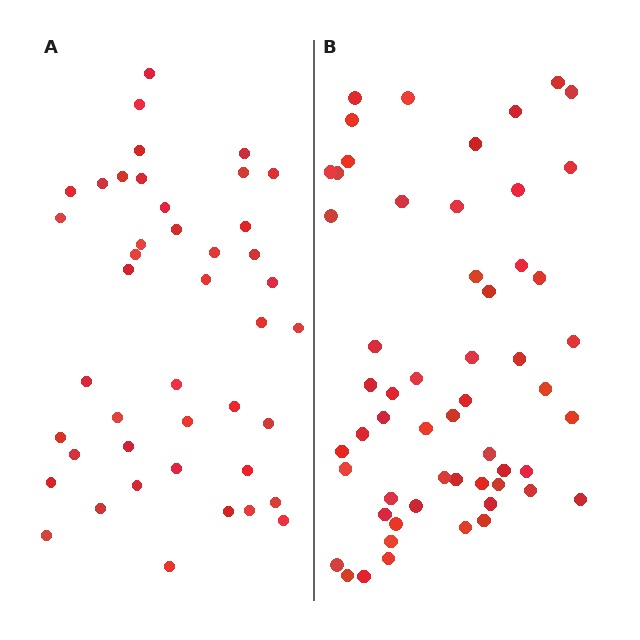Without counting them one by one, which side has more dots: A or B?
Region B (the right region) has more dots.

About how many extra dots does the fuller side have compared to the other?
Region B has approximately 15 more dots than region A.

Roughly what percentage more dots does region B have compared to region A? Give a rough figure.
About 30% more.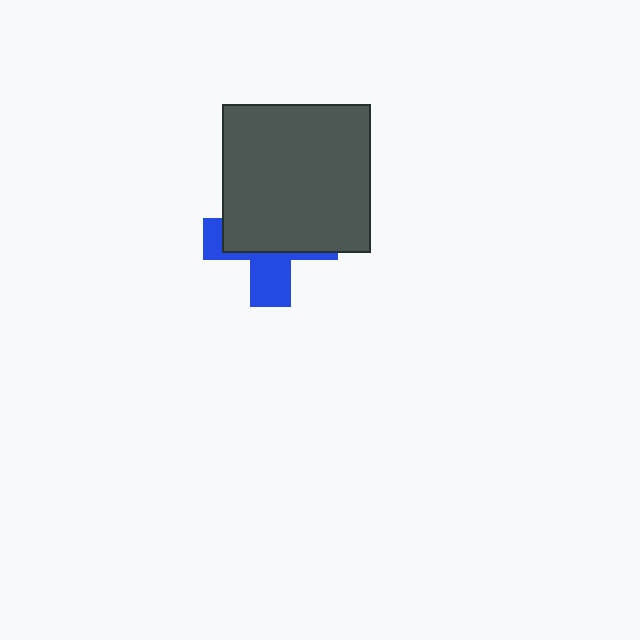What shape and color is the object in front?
The object in front is a dark gray square.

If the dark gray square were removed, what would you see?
You would see the complete blue cross.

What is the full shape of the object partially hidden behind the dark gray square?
The partially hidden object is a blue cross.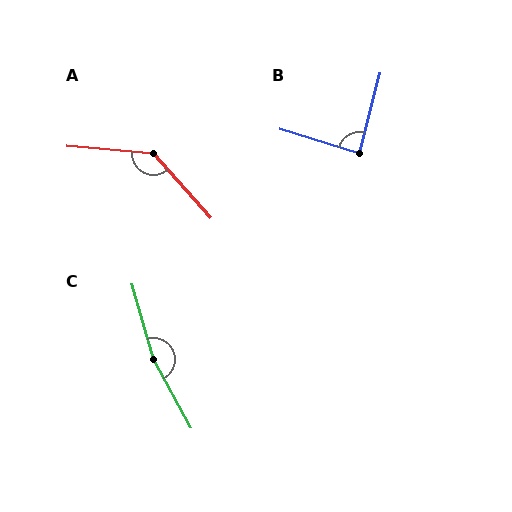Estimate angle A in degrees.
Approximately 137 degrees.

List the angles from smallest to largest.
B (87°), A (137°), C (168°).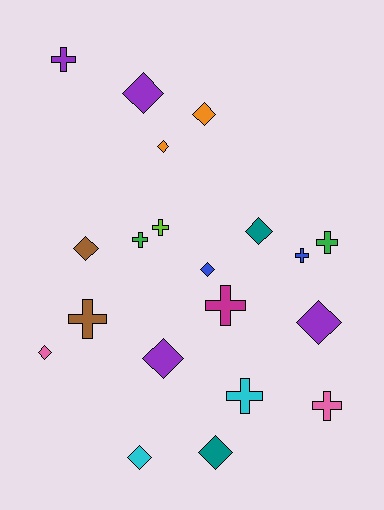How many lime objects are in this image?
There is 1 lime object.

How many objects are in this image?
There are 20 objects.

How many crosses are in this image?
There are 9 crosses.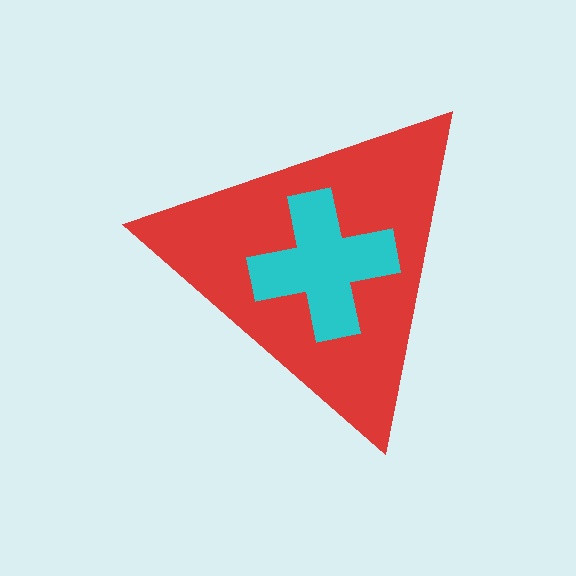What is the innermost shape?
The cyan cross.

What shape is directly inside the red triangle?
The cyan cross.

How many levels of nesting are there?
2.